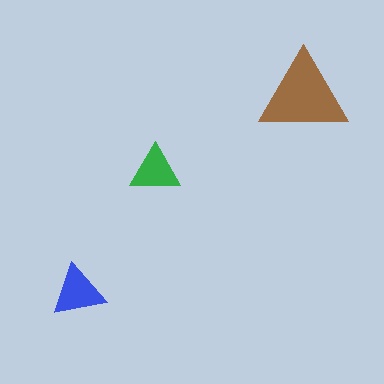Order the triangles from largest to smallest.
the brown one, the blue one, the green one.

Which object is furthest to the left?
The blue triangle is leftmost.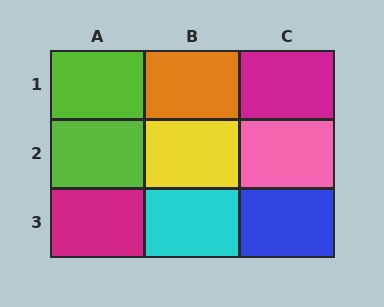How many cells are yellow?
1 cell is yellow.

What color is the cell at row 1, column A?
Lime.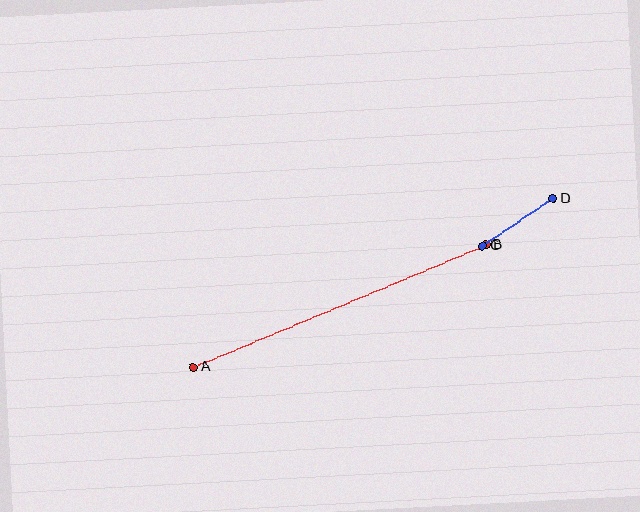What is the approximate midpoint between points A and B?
The midpoint is at approximately (340, 306) pixels.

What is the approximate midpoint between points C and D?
The midpoint is at approximately (518, 222) pixels.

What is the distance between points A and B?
The distance is approximately 317 pixels.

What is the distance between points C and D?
The distance is approximately 85 pixels.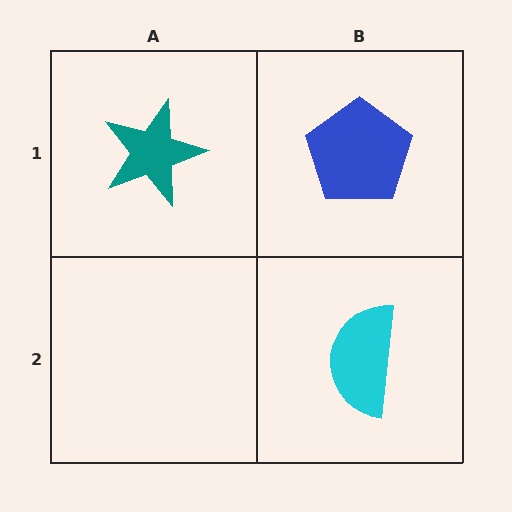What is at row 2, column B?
A cyan semicircle.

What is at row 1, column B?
A blue pentagon.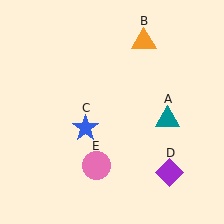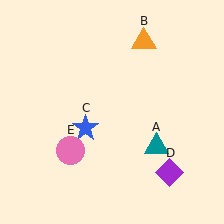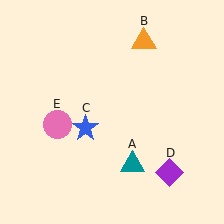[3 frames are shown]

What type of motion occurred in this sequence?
The teal triangle (object A), pink circle (object E) rotated clockwise around the center of the scene.